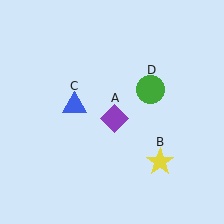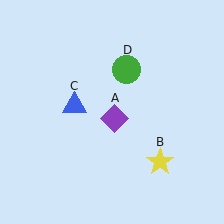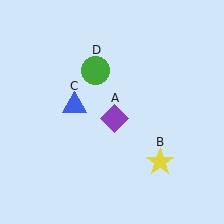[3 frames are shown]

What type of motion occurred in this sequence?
The green circle (object D) rotated counterclockwise around the center of the scene.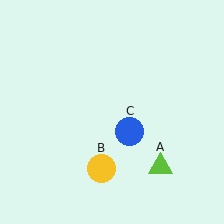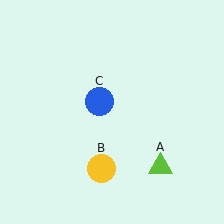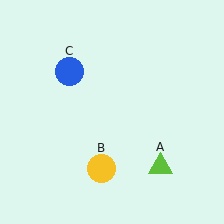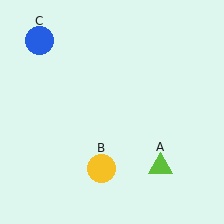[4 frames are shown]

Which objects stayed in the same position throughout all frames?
Lime triangle (object A) and yellow circle (object B) remained stationary.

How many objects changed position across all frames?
1 object changed position: blue circle (object C).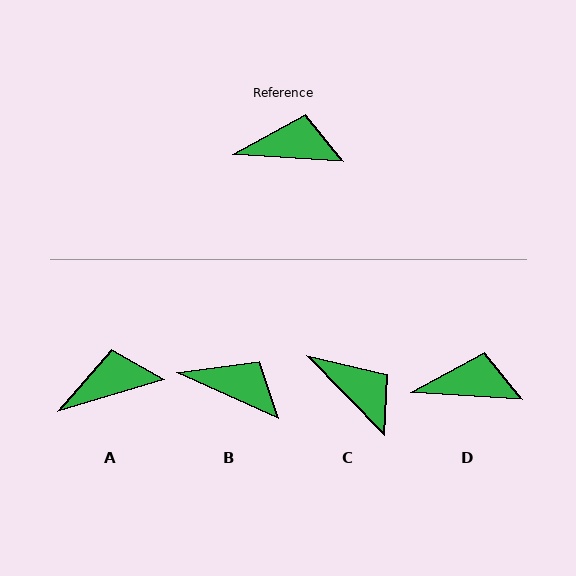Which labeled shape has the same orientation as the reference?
D.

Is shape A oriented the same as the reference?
No, it is off by about 21 degrees.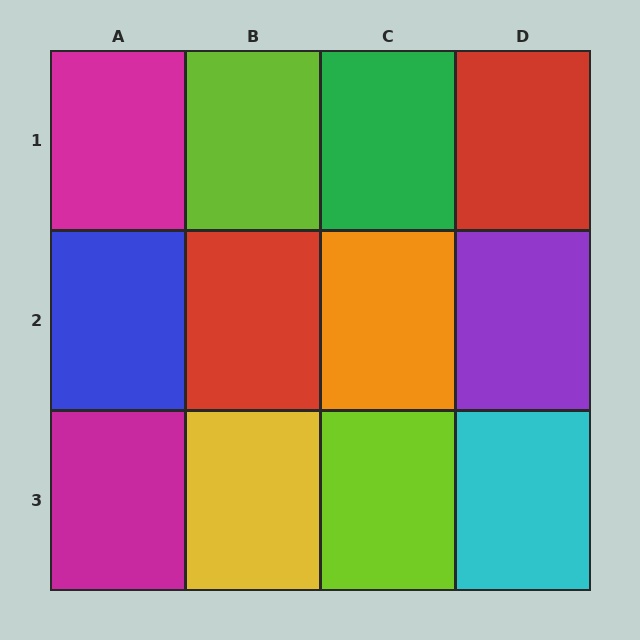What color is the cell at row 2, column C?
Orange.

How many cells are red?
2 cells are red.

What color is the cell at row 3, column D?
Cyan.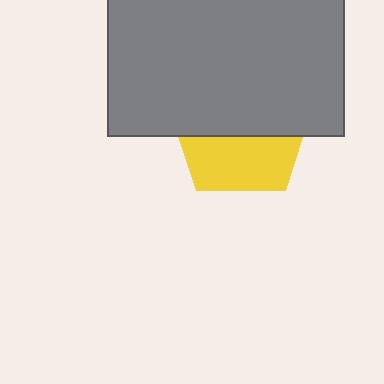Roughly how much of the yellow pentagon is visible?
A small part of it is visible (roughly 42%).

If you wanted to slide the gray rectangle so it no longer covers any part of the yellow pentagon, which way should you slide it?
Slide it up — that is the most direct way to separate the two shapes.